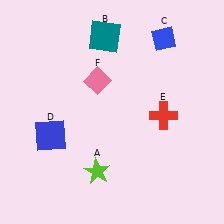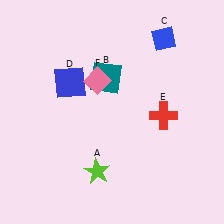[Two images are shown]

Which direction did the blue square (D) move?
The blue square (D) moved up.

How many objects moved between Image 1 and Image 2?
2 objects moved between the two images.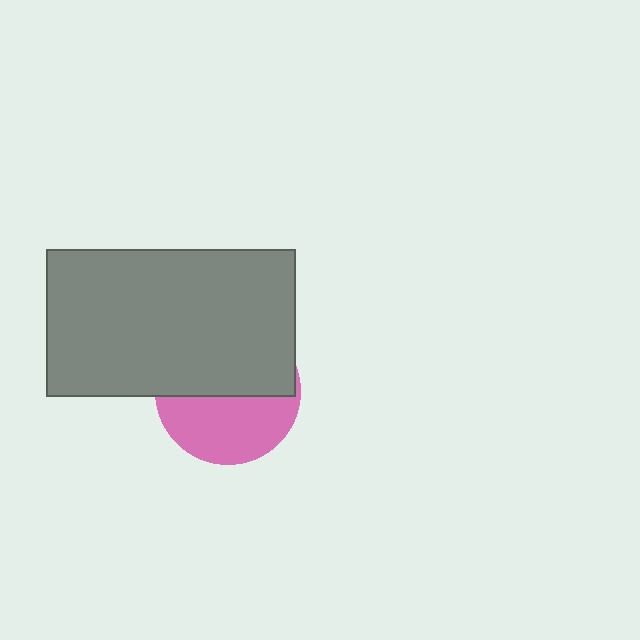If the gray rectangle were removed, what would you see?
You would see the complete pink circle.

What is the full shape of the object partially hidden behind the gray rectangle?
The partially hidden object is a pink circle.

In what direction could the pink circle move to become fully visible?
The pink circle could move down. That would shift it out from behind the gray rectangle entirely.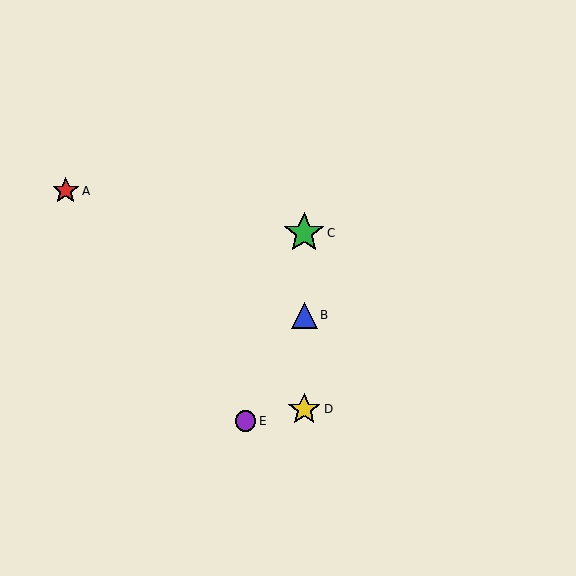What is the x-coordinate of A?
Object A is at x≈66.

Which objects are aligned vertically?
Objects B, C, D are aligned vertically.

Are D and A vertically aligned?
No, D is at x≈304 and A is at x≈66.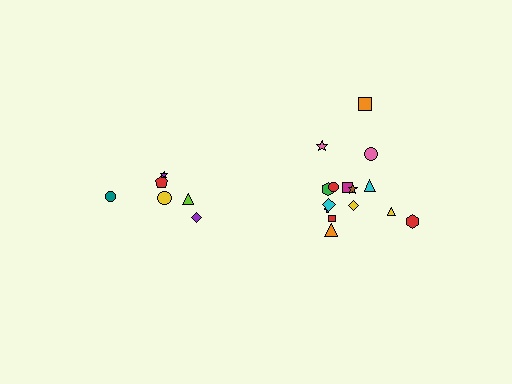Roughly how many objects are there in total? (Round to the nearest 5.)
Roughly 20 objects in total.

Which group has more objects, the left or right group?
The right group.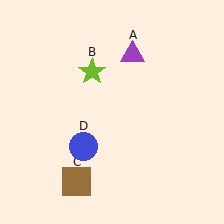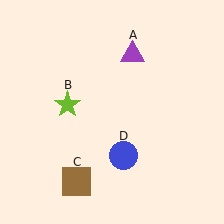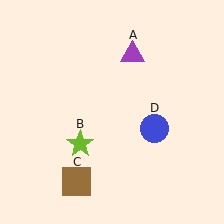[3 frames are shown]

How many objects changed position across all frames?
2 objects changed position: lime star (object B), blue circle (object D).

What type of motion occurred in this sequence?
The lime star (object B), blue circle (object D) rotated counterclockwise around the center of the scene.